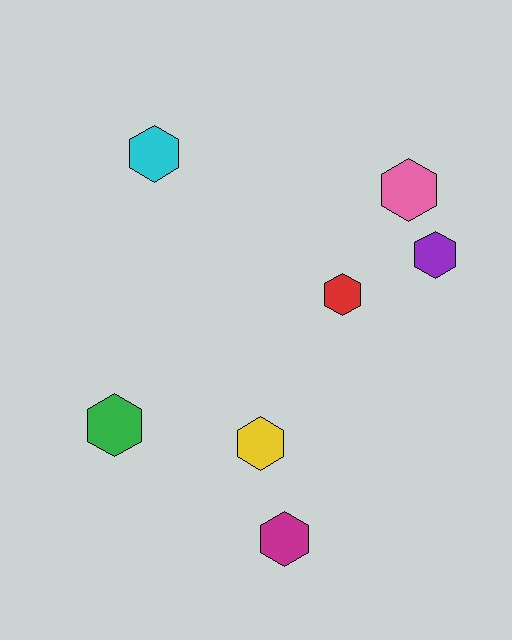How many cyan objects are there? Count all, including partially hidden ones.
There is 1 cyan object.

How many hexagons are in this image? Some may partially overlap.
There are 7 hexagons.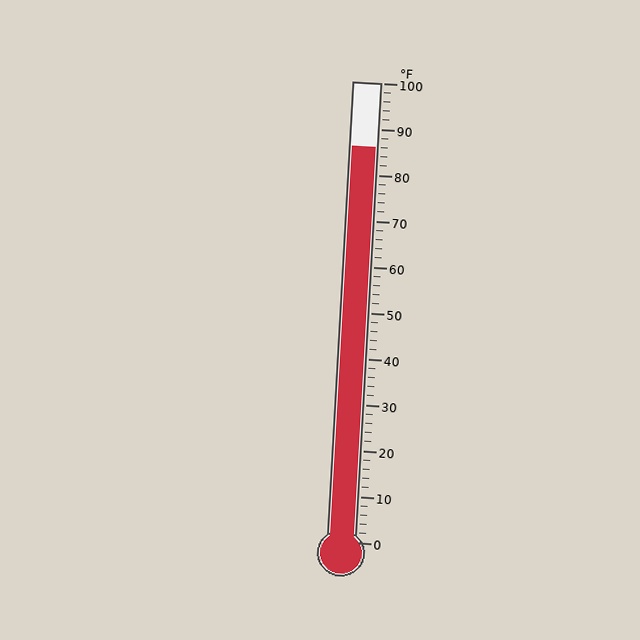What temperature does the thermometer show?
The thermometer shows approximately 86°F.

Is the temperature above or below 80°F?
The temperature is above 80°F.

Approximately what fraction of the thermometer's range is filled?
The thermometer is filled to approximately 85% of its range.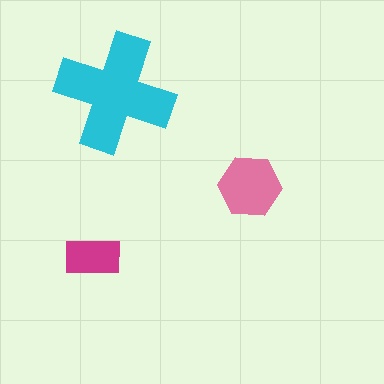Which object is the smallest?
The magenta rectangle.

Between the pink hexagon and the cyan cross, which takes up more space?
The cyan cross.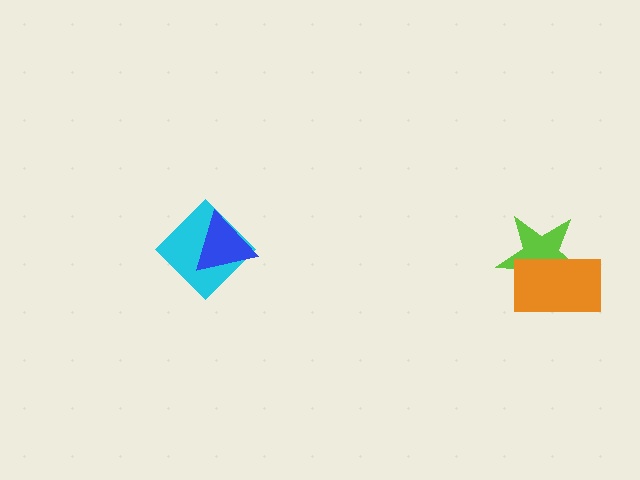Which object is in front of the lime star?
The orange rectangle is in front of the lime star.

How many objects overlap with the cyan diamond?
1 object overlaps with the cyan diamond.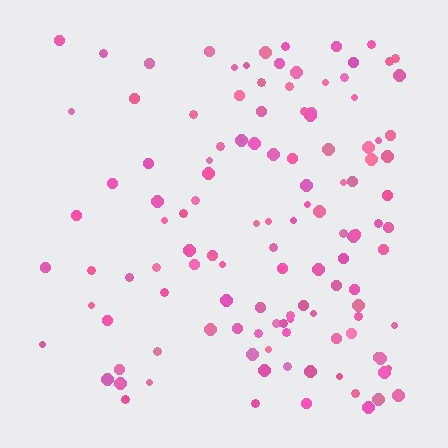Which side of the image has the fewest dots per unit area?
The left.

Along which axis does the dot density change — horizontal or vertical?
Horizontal.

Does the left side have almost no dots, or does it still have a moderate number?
Still a moderate number, just noticeably fewer than the right.